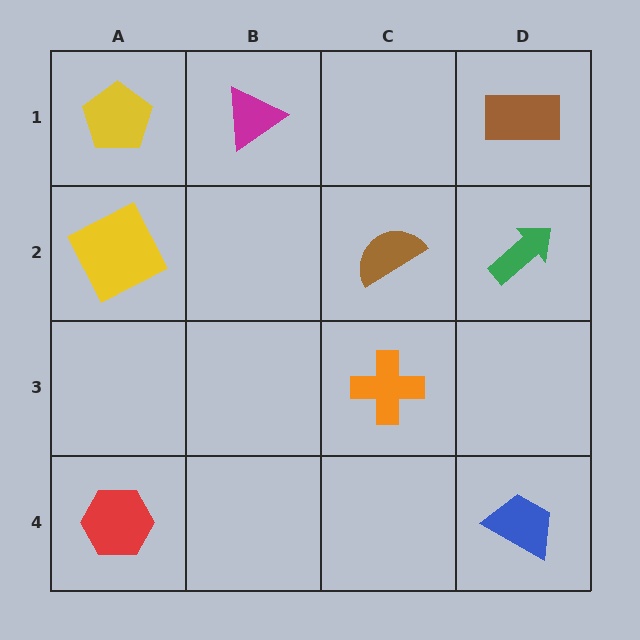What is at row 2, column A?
A yellow square.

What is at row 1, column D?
A brown rectangle.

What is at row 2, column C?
A brown semicircle.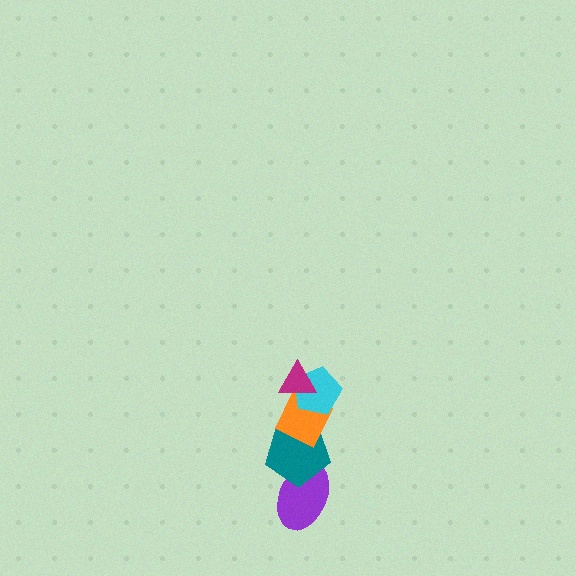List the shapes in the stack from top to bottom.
From top to bottom: the magenta triangle, the cyan pentagon, the orange diamond, the teal pentagon, the purple ellipse.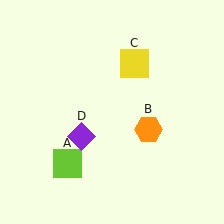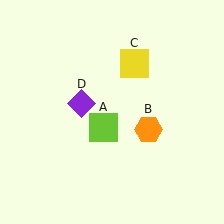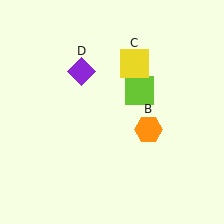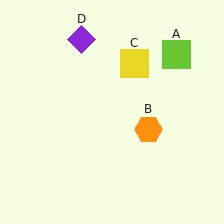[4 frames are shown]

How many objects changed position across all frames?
2 objects changed position: lime square (object A), purple diamond (object D).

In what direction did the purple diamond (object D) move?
The purple diamond (object D) moved up.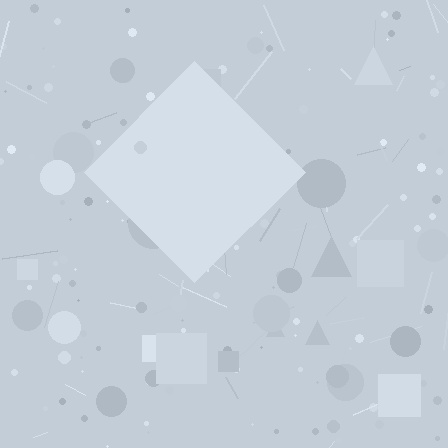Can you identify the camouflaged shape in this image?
The camouflaged shape is a diamond.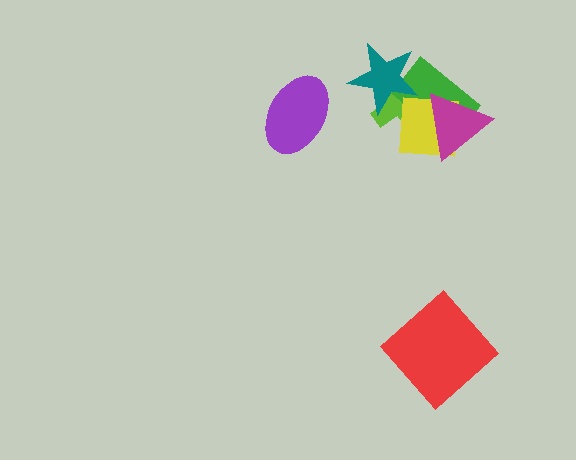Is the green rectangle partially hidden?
Yes, it is partially covered by another shape.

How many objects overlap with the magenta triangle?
3 objects overlap with the magenta triangle.